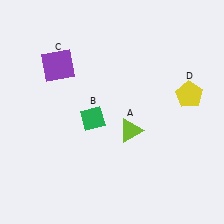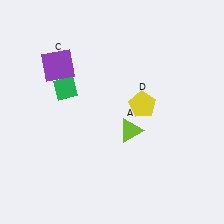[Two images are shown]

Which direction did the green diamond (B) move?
The green diamond (B) moved up.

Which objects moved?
The objects that moved are: the green diamond (B), the yellow pentagon (D).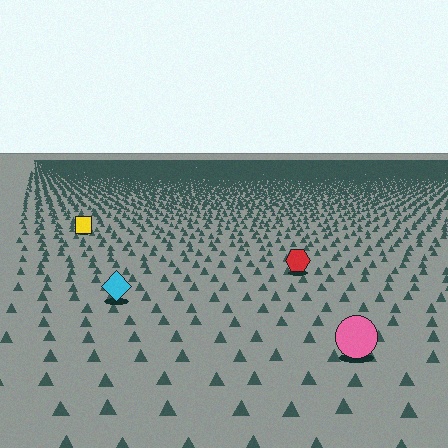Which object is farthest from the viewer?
The yellow square is farthest from the viewer. It appears smaller and the ground texture around it is denser.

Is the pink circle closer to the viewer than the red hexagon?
Yes. The pink circle is closer — you can tell from the texture gradient: the ground texture is coarser near it.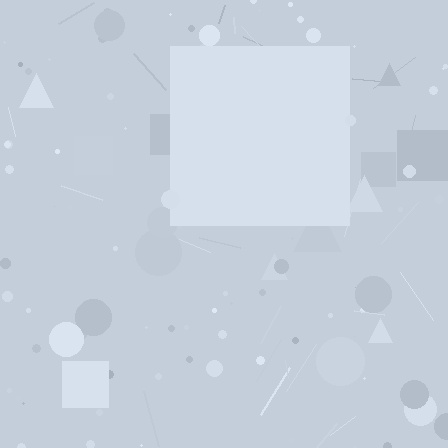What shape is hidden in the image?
A square is hidden in the image.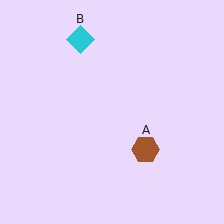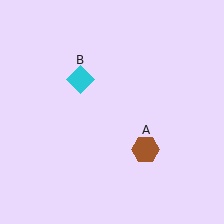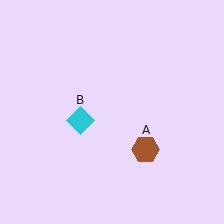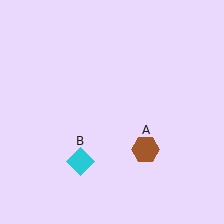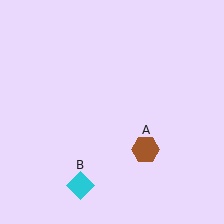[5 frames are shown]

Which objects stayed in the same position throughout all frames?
Brown hexagon (object A) remained stationary.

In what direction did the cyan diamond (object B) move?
The cyan diamond (object B) moved down.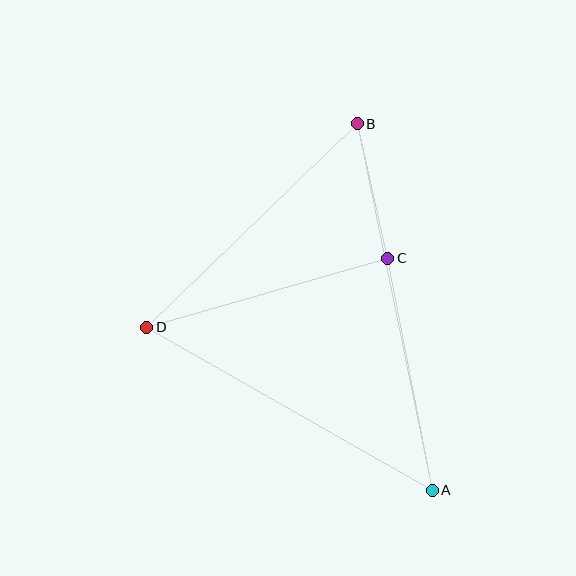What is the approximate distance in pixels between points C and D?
The distance between C and D is approximately 251 pixels.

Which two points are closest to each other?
Points B and C are closest to each other.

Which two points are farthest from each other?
Points A and B are farthest from each other.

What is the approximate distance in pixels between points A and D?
The distance between A and D is approximately 329 pixels.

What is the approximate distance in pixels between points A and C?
The distance between A and C is approximately 236 pixels.